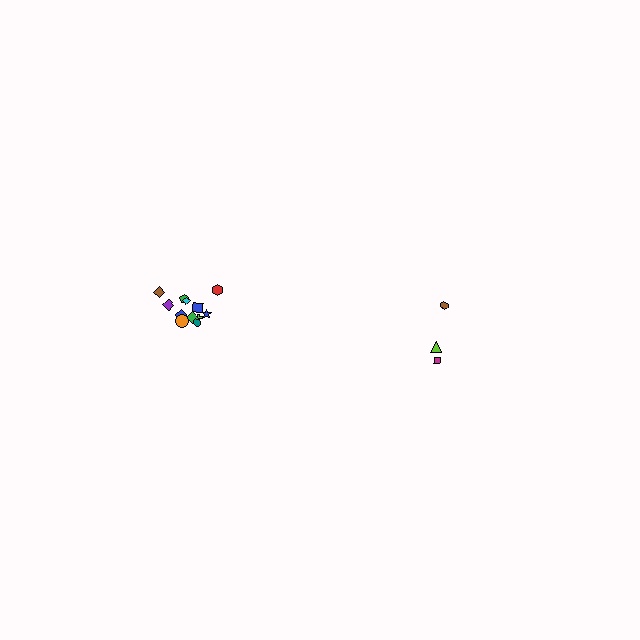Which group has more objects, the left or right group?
The left group.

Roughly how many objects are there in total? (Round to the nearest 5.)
Roughly 15 objects in total.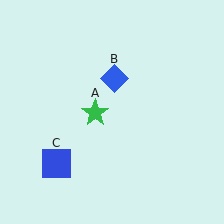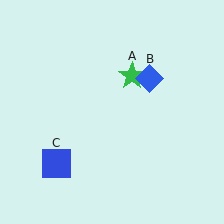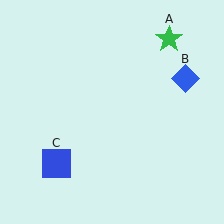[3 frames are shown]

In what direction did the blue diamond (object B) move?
The blue diamond (object B) moved right.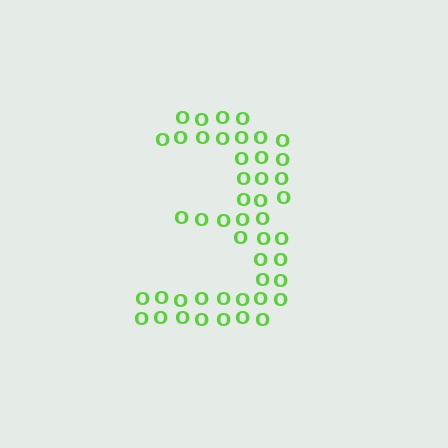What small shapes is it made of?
It is made of small letter O's.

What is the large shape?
The large shape is the digit 3.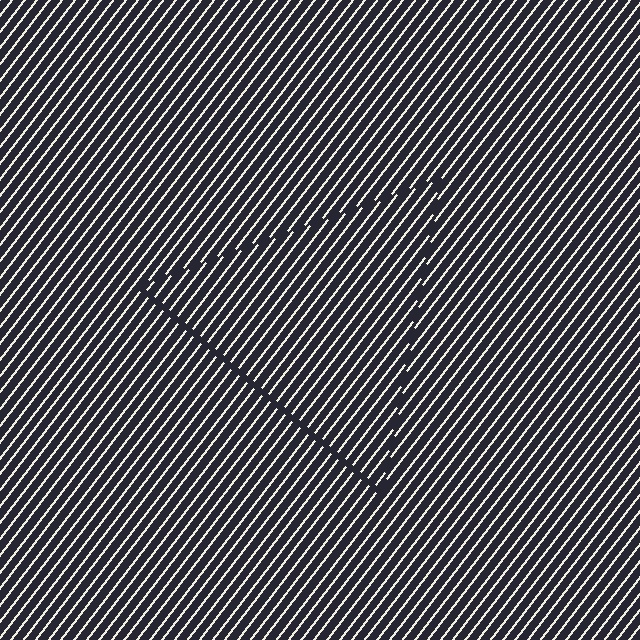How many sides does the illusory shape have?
3 sides — the line-ends trace a triangle.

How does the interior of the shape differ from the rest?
The interior of the shape contains the same grating, shifted by half a period — the contour is defined by the phase discontinuity where line-ends from the inner and outer gratings abut.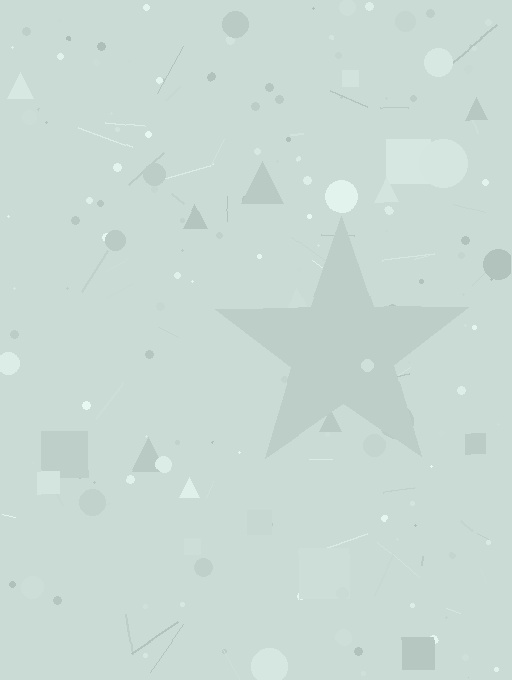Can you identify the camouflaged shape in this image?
The camouflaged shape is a star.